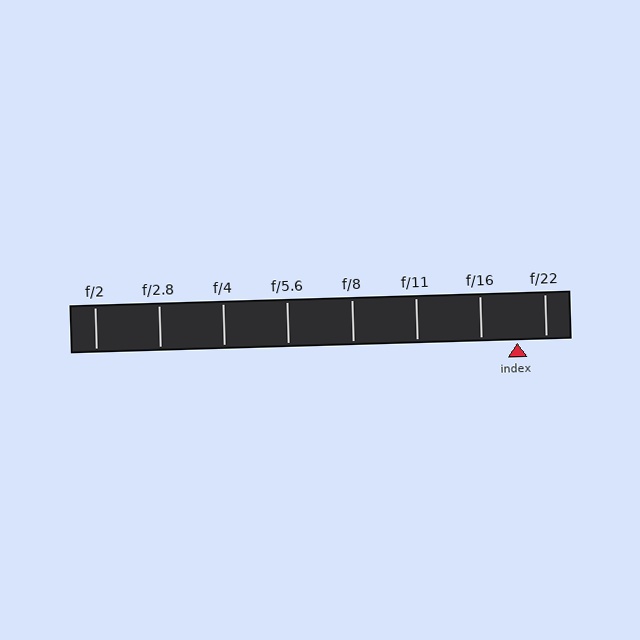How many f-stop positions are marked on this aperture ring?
There are 8 f-stop positions marked.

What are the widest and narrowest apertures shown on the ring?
The widest aperture shown is f/2 and the narrowest is f/22.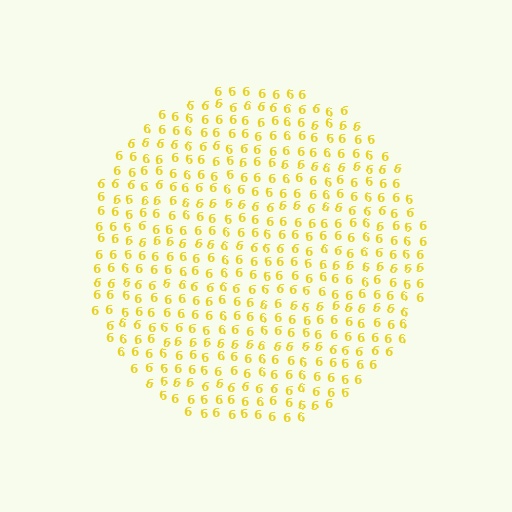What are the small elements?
The small elements are digit 6's.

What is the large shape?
The large shape is a circle.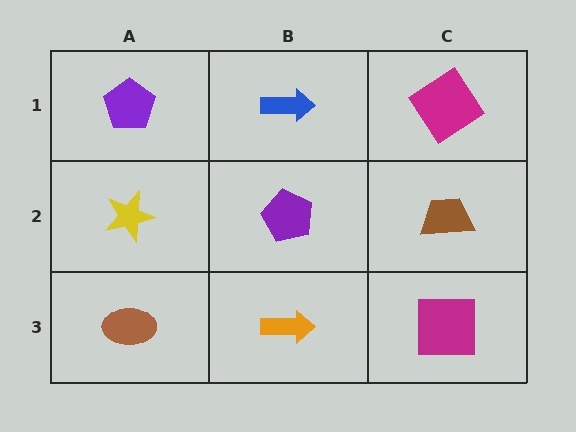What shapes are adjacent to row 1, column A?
A yellow star (row 2, column A), a blue arrow (row 1, column B).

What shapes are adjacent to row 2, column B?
A blue arrow (row 1, column B), an orange arrow (row 3, column B), a yellow star (row 2, column A), a brown trapezoid (row 2, column C).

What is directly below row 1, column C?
A brown trapezoid.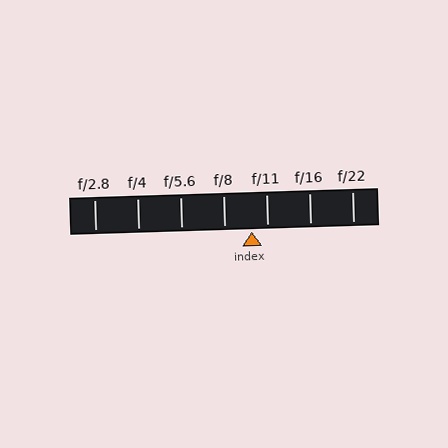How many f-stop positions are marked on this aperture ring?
There are 7 f-stop positions marked.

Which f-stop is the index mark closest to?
The index mark is closest to f/11.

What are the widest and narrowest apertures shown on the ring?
The widest aperture shown is f/2.8 and the narrowest is f/22.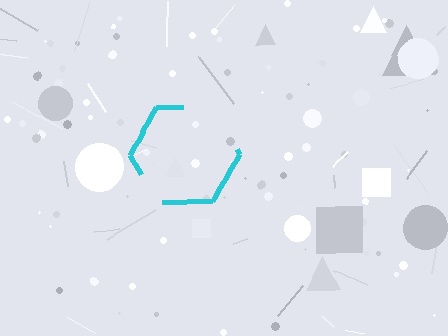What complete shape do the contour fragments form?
The contour fragments form a hexagon.